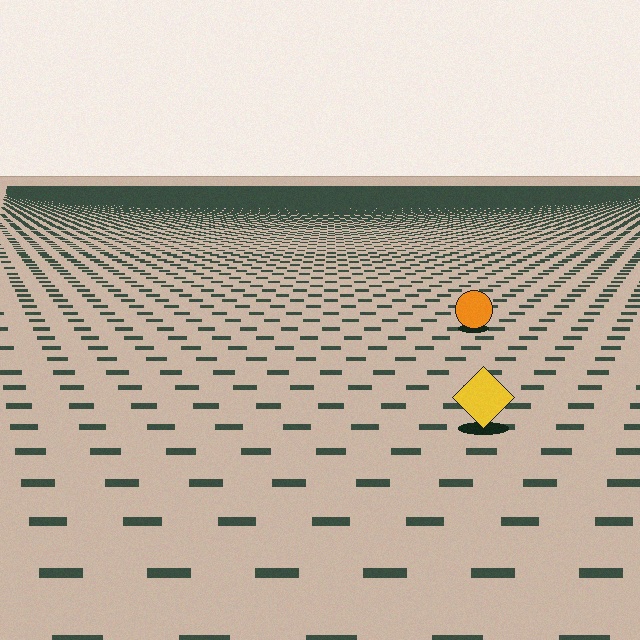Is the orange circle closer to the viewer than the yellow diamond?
No. The yellow diamond is closer — you can tell from the texture gradient: the ground texture is coarser near it.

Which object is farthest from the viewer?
The orange circle is farthest from the viewer. It appears smaller and the ground texture around it is denser.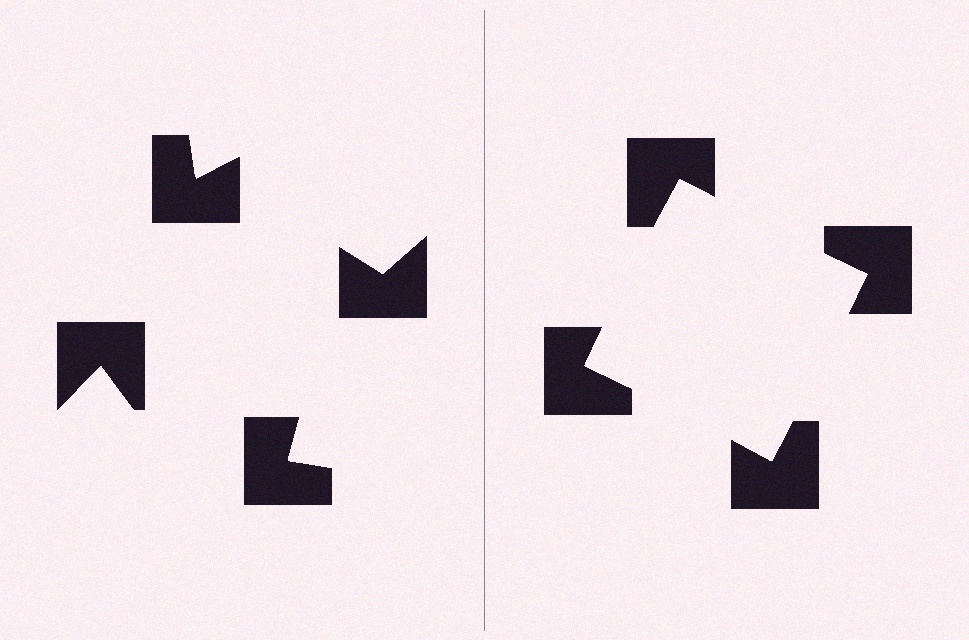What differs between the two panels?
The notched squares are positioned identically on both sides; only the wedge orientations differ. On the right they align to a square; on the left they are misaligned.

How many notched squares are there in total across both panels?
8 — 4 on each side.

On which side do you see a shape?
An illusory square appears on the right side. On the left side the wedge cuts are rotated, so no coherent shape forms.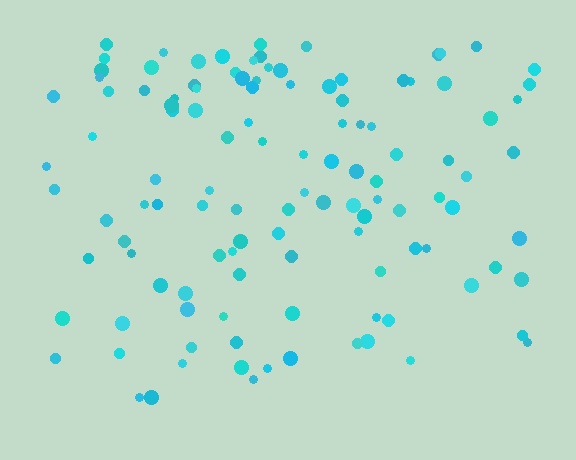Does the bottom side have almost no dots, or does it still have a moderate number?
Still a moderate number, just noticeably fewer than the top.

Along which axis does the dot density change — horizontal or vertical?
Vertical.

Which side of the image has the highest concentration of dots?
The top.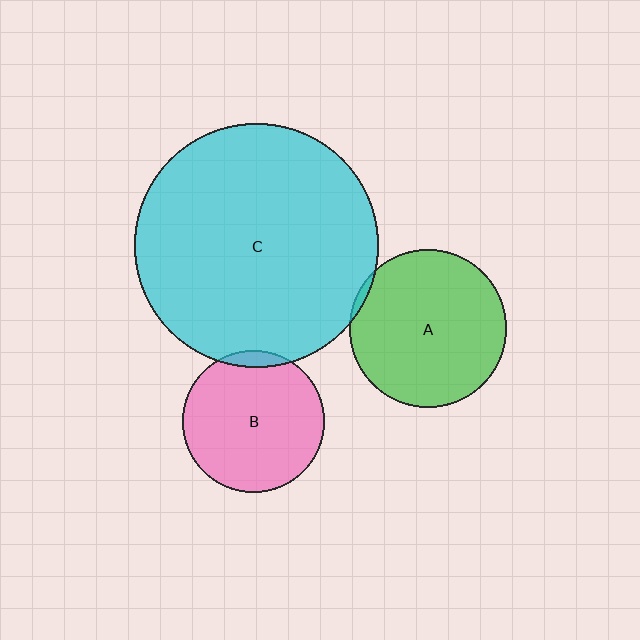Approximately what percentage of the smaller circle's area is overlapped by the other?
Approximately 5%.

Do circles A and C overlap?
Yes.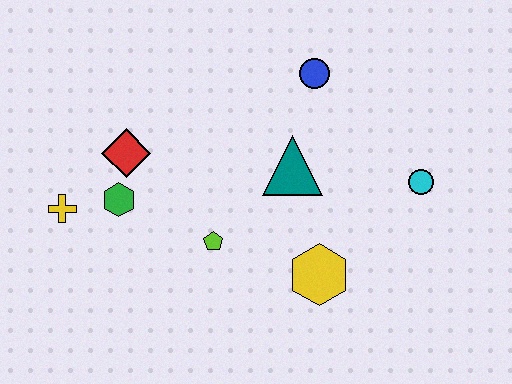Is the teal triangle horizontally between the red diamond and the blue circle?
Yes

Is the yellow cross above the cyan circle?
No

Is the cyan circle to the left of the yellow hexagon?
No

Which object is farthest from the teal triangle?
The yellow cross is farthest from the teal triangle.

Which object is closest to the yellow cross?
The green hexagon is closest to the yellow cross.